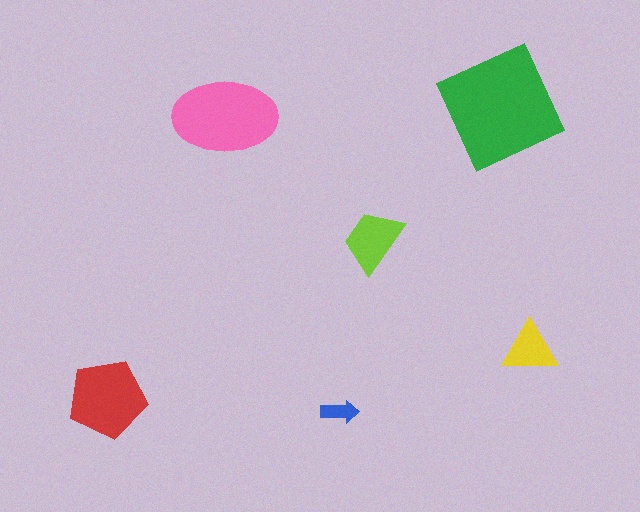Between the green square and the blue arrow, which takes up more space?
The green square.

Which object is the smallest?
The blue arrow.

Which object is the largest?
The green square.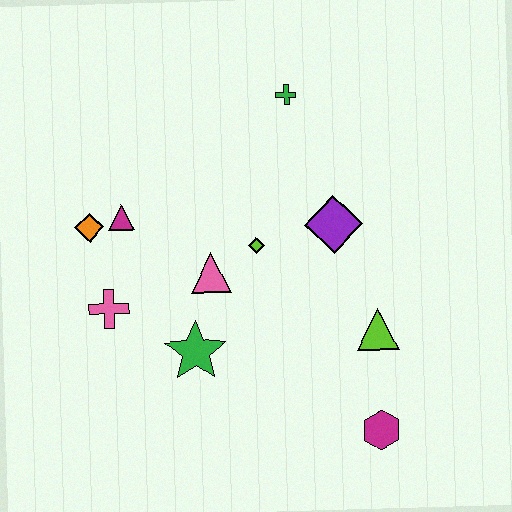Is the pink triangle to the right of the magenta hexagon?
No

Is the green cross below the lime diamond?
No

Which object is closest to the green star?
The pink triangle is closest to the green star.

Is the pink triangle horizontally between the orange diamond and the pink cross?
No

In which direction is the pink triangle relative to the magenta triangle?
The pink triangle is to the right of the magenta triangle.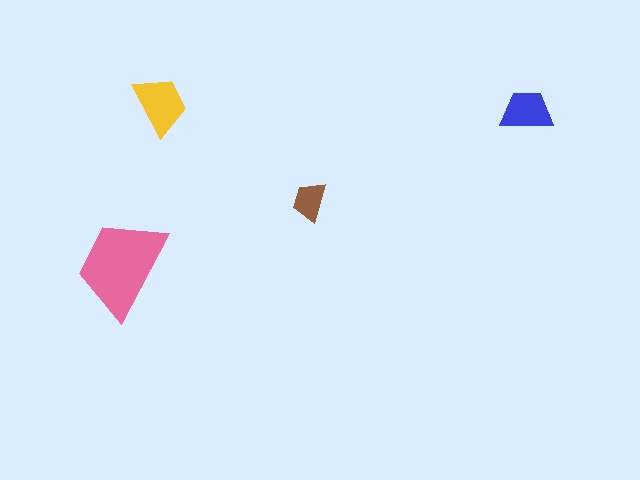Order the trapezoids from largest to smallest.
the pink one, the yellow one, the blue one, the brown one.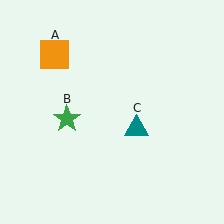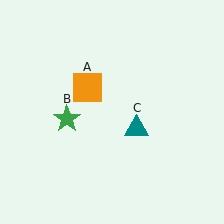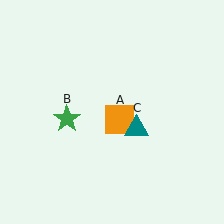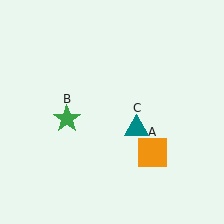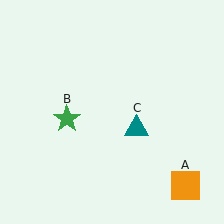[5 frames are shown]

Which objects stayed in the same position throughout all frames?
Green star (object B) and teal triangle (object C) remained stationary.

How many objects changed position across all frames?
1 object changed position: orange square (object A).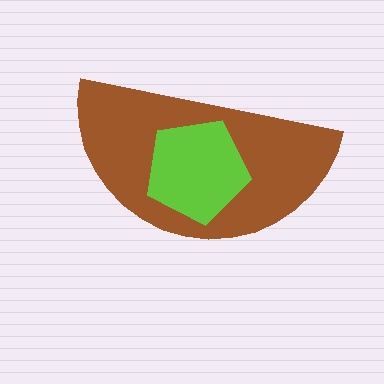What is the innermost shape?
The lime pentagon.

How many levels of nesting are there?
2.